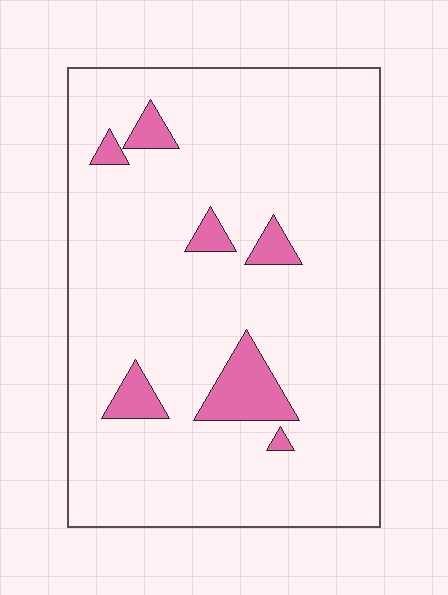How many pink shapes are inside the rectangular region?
7.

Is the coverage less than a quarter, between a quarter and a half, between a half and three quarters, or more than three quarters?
Less than a quarter.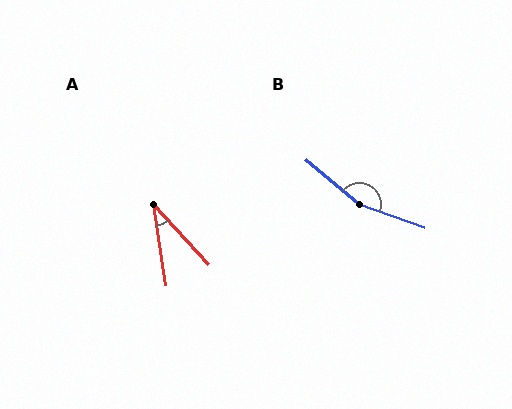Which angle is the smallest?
A, at approximately 34 degrees.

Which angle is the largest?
B, at approximately 159 degrees.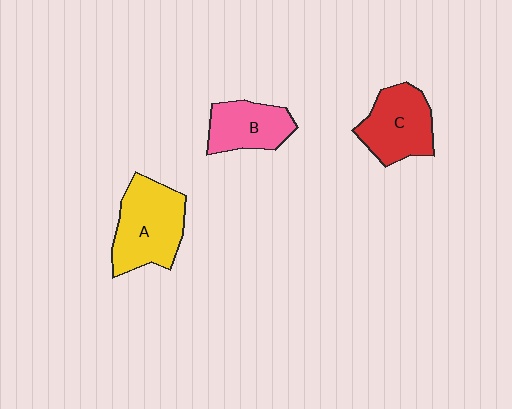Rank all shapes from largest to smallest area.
From largest to smallest: A (yellow), C (red), B (pink).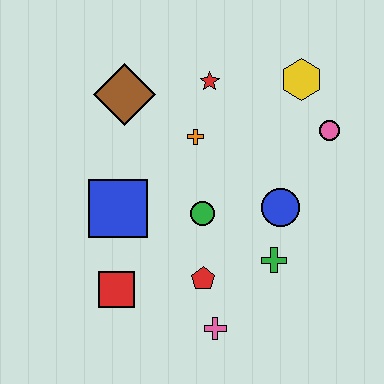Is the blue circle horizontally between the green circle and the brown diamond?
No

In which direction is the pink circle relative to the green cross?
The pink circle is above the green cross.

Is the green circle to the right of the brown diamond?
Yes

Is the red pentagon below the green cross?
Yes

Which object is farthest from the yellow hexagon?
The red square is farthest from the yellow hexagon.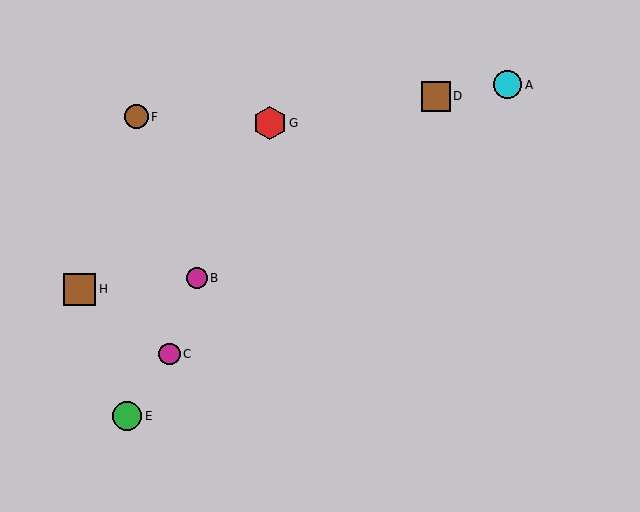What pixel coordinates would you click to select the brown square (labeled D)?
Click at (436, 96) to select the brown square D.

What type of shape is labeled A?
Shape A is a cyan circle.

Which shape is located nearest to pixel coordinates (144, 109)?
The brown circle (labeled F) at (136, 117) is nearest to that location.